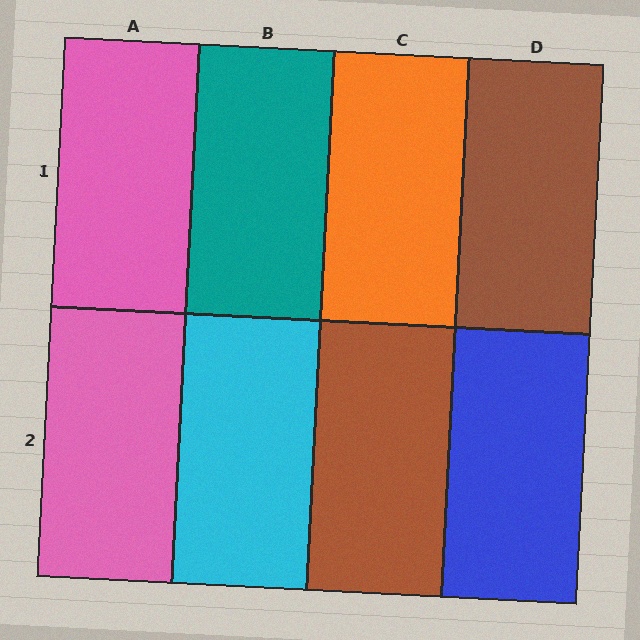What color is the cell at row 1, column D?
Brown.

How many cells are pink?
2 cells are pink.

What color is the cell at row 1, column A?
Pink.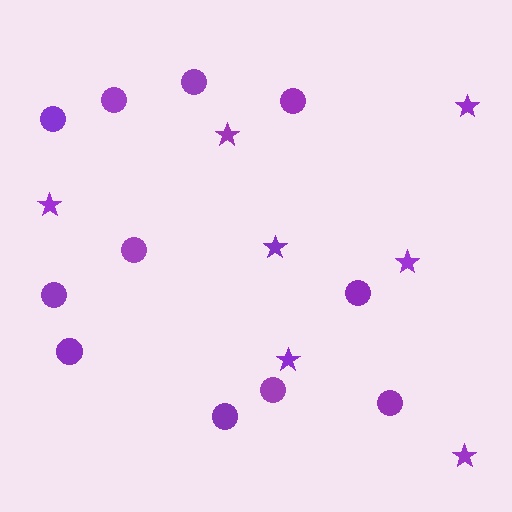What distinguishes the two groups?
There are 2 groups: one group of stars (7) and one group of circles (11).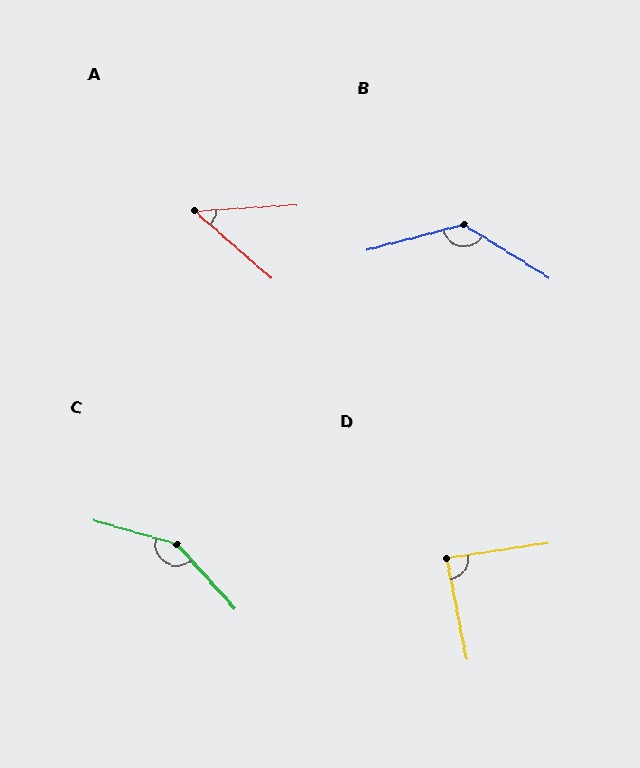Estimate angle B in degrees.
Approximately 133 degrees.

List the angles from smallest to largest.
A (44°), D (87°), B (133°), C (148°).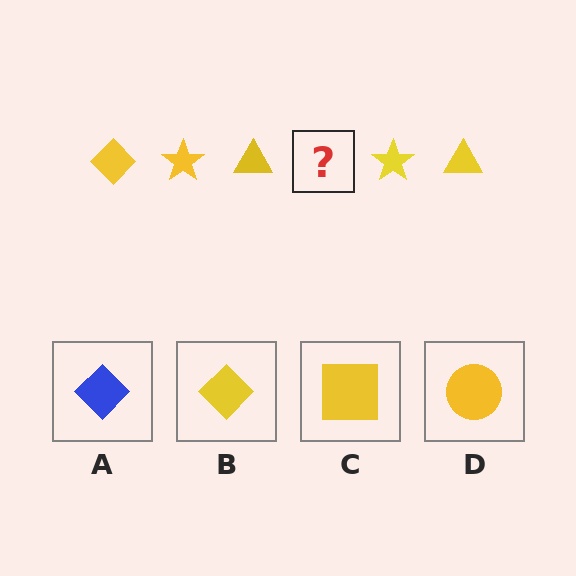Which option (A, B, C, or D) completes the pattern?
B.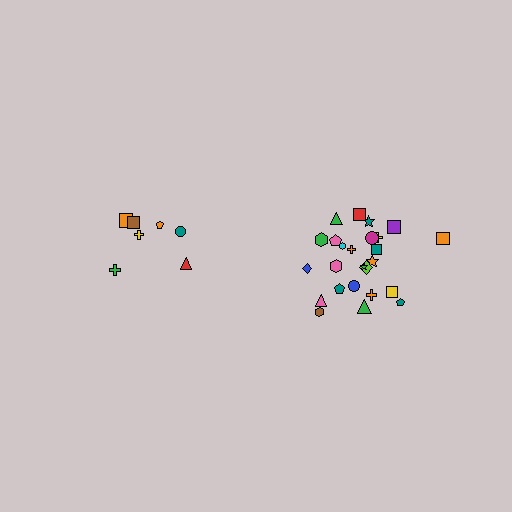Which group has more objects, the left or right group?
The right group.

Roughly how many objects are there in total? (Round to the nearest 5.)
Roughly 30 objects in total.